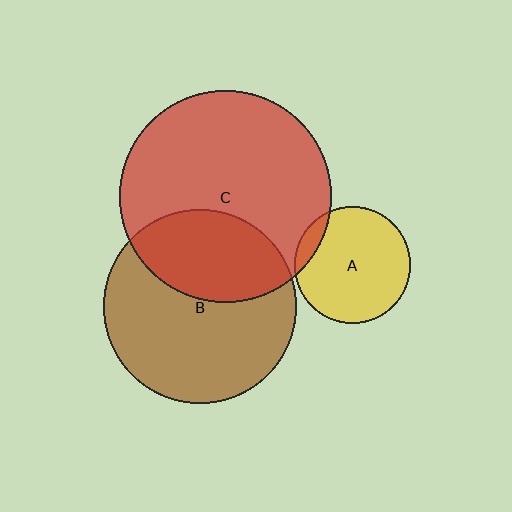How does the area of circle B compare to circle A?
Approximately 2.8 times.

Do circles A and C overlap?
Yes.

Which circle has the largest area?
Circle C (red).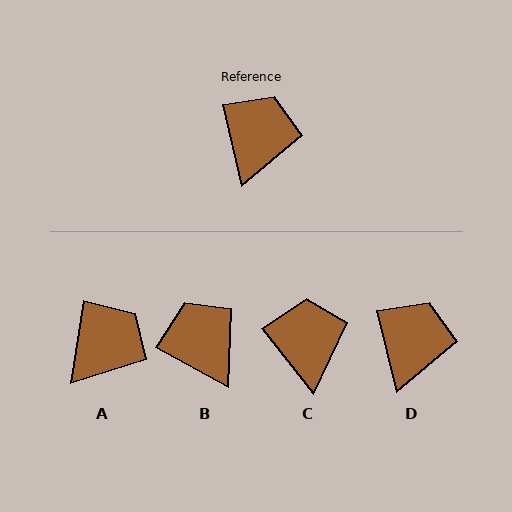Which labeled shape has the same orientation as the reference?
D.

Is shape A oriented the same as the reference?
No, it is off by about 23 degrees.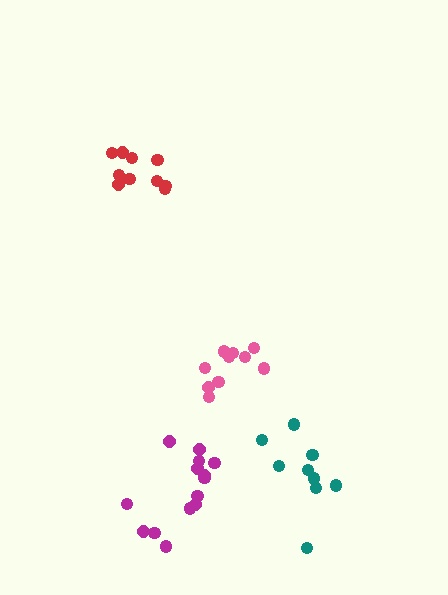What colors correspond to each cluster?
The clusters are colored: red, teal, pink, magenta.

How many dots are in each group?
Group 1: 10 dots, Group 2: 9 dots, Group 3: 10 dots, Group 4: 14 dots (43 total).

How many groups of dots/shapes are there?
There are 4 groups.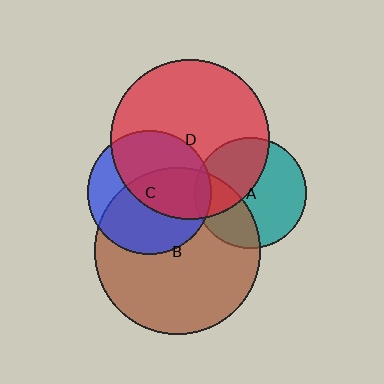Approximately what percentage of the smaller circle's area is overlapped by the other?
Approximately 55%.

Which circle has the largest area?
Circle B (brown).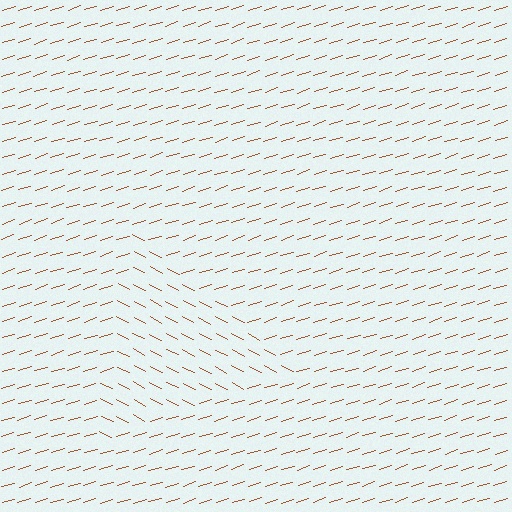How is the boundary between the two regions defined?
The boundary is defined purely by a change in line orientation (approximately 45 degrees difference). All lines are the same color and thickness.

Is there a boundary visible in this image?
Yes, there is a texture boundary formed by a change in line orientation.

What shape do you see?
I see a triangle.